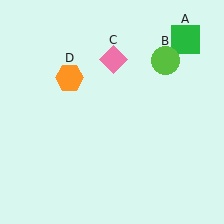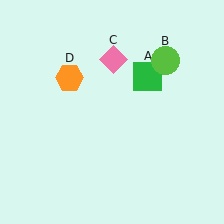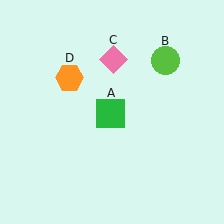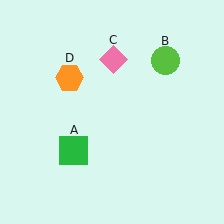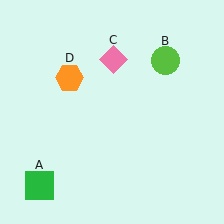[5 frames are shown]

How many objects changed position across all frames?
1 object changed position: green square (object A).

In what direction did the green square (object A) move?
The green square (object A) moved down and to the left.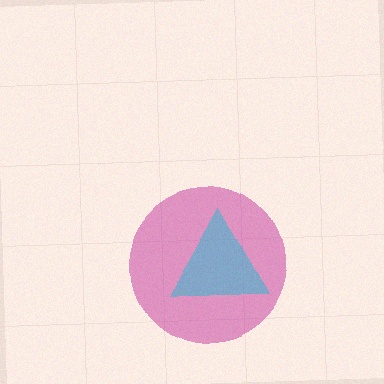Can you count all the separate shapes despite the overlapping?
Yes, there are 2 separate shapes.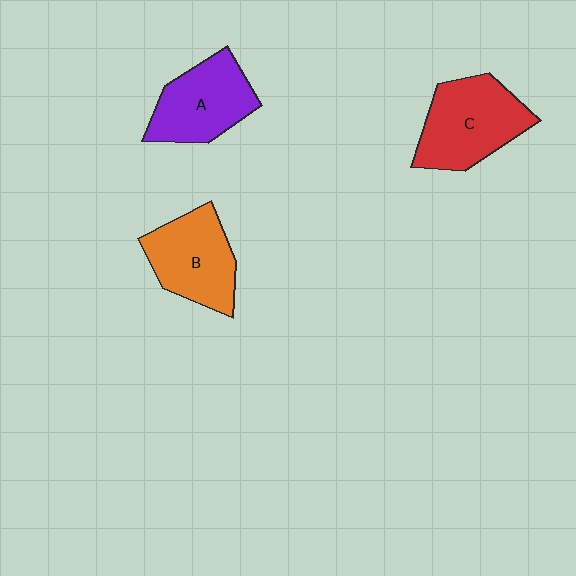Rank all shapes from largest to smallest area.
From largest to smallest: C (red), B (orange), A (purple).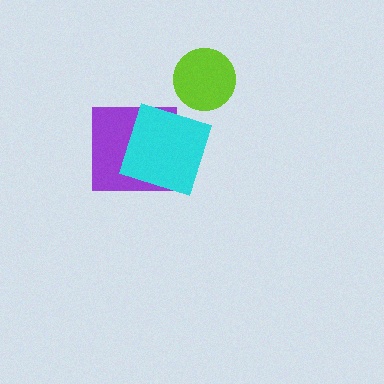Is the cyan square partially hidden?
No, no other shape covers it.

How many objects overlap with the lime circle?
0 objects overlap with the lime circle.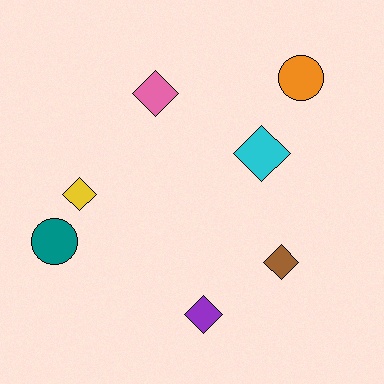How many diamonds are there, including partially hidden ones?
There are 5 diamonds.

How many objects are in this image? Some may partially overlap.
There are 7 objects.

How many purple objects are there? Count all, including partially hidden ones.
There is 1 purple object.